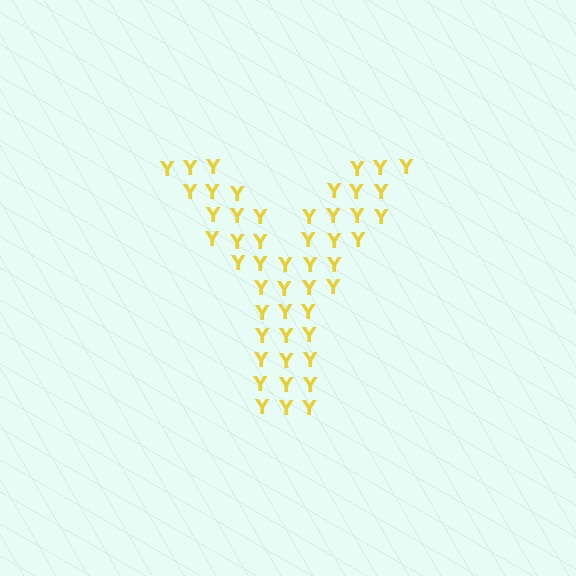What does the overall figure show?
The overall figure shows the letter Y.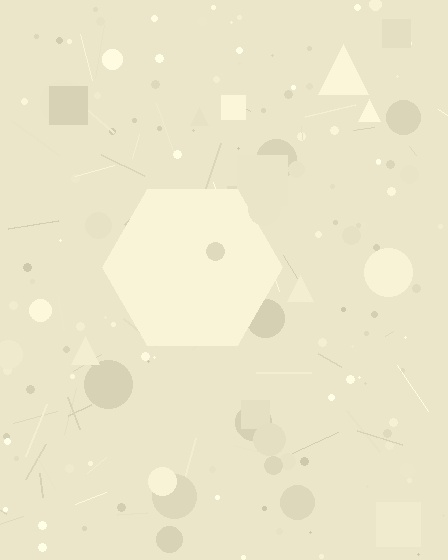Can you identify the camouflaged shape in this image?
The camouflaged shape is a hexagon.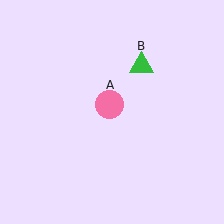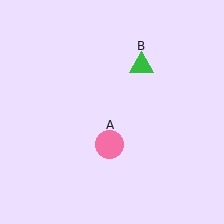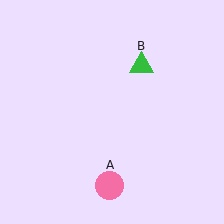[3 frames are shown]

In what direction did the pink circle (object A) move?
The pink circle (object A) moved down.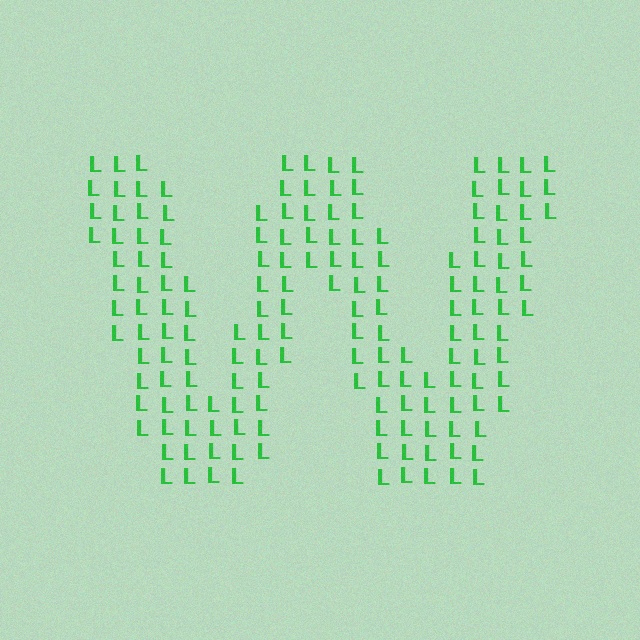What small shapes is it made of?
It is made of small letter L's.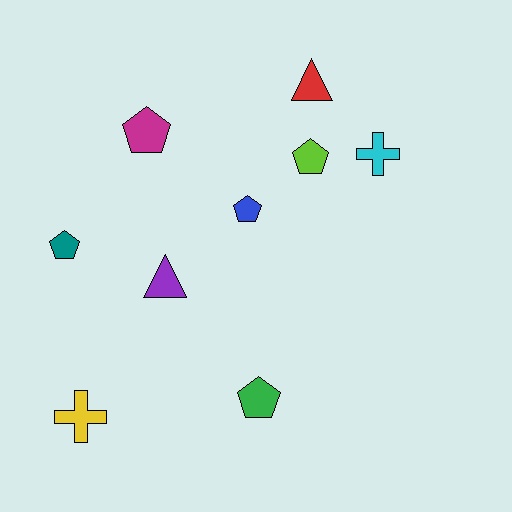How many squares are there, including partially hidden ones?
There are no squares.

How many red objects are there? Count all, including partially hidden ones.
There is 1 red object.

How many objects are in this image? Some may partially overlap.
There are 9 objects.